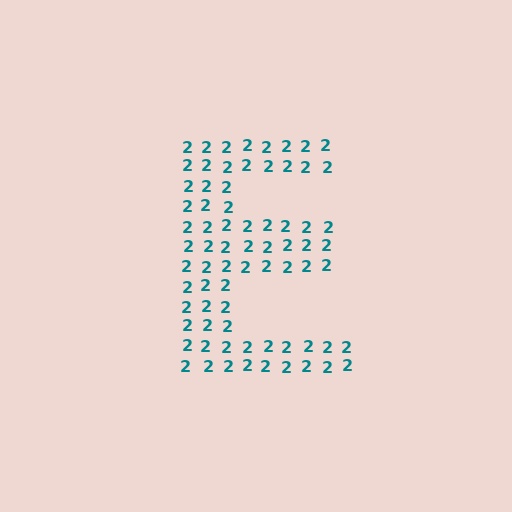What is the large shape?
The large shape is the letter E.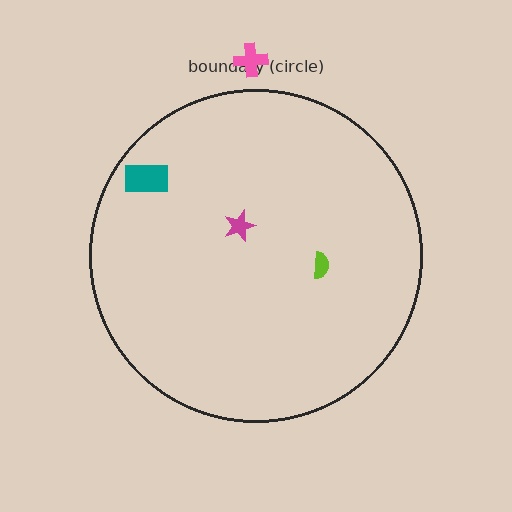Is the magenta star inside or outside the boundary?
Inside.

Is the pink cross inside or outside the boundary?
Outside.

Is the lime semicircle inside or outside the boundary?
Inside.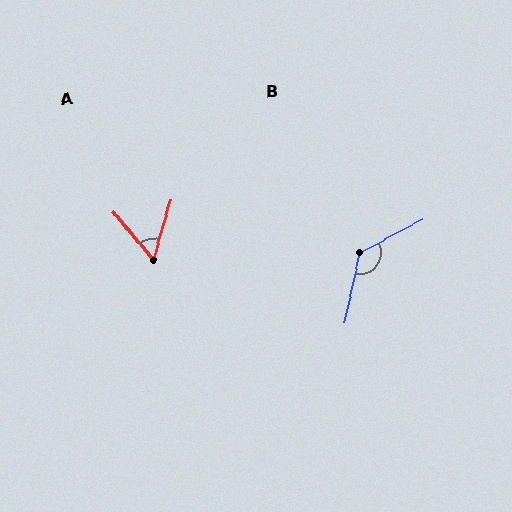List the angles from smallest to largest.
A (55°), B (130°).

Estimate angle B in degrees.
Approximately 130 degrees.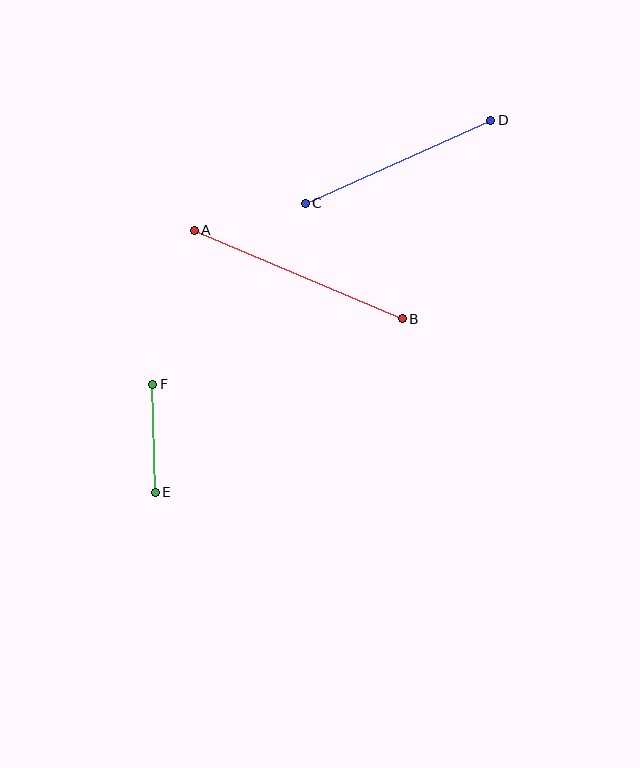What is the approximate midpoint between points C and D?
The midpoint is at approximately (398, 162) pixels.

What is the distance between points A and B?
The distance is approximately 226 pixels.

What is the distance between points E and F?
The distance is approximately 108 pixels.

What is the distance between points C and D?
The distance is approximately 203 pixels.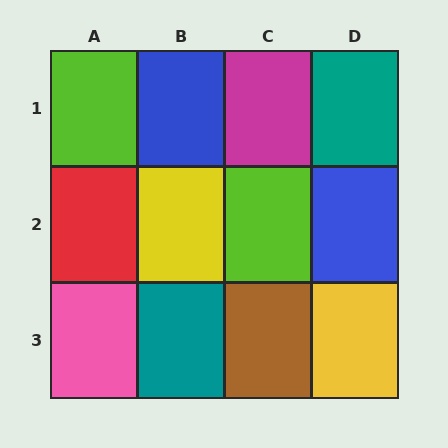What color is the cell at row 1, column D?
Teal.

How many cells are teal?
2 cells are teal.